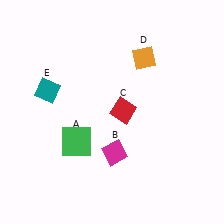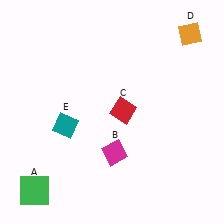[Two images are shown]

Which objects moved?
The objects that moved are: the green square (A), the orange diamond (D), the teal diamond (E).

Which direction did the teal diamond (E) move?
The teal diamond (E) moved down.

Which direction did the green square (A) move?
The green square (A) moved down.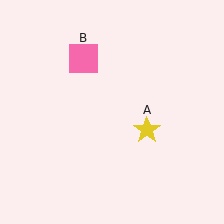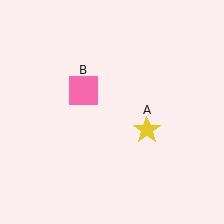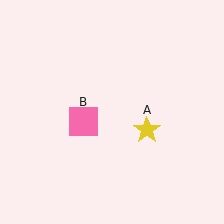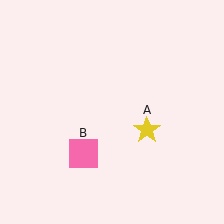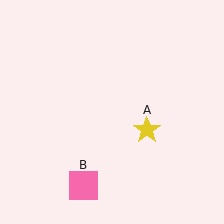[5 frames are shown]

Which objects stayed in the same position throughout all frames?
Yellow star (object A) remained stationary.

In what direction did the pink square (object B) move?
The pink square (object B) moved down.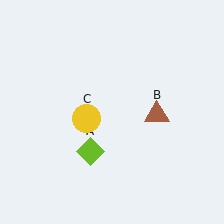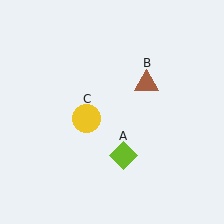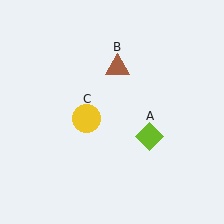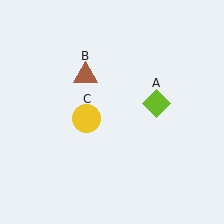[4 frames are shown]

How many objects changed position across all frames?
2 objects changed position: lime diamond (object A), brown triangle (object B).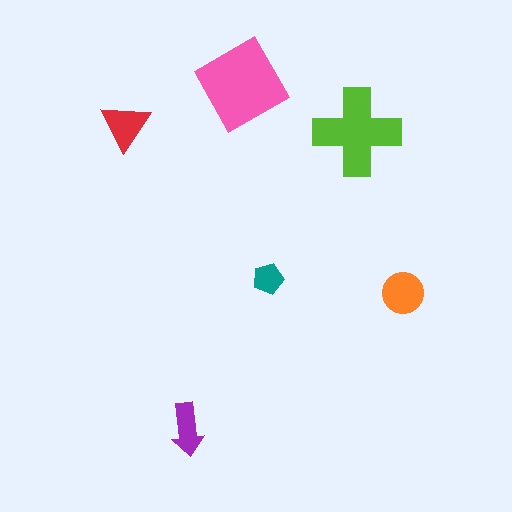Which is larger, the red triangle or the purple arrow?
The red triangle.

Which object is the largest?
The pink diamond.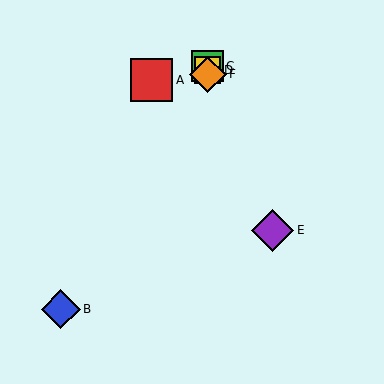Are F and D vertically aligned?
Yes, both are at x≈208.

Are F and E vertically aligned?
No, F is at x≈208 and E is at x≈273.